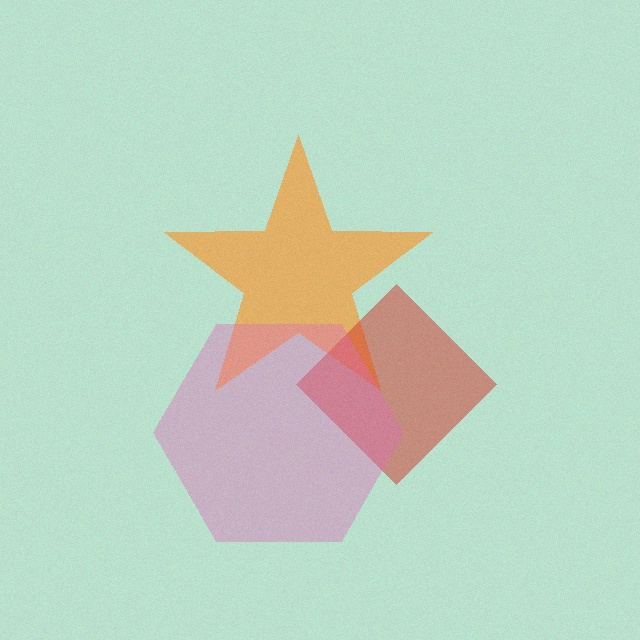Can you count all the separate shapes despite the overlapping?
Yes, there are 3 separate shapes.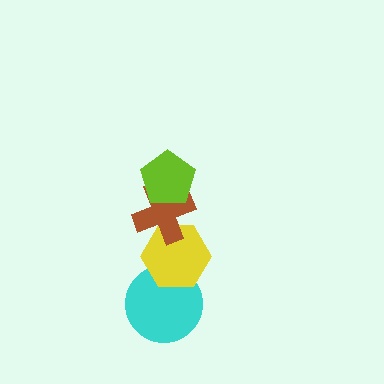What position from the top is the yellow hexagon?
The yellow hexagon is 3rd from the top.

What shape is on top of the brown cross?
The lime pentagon is on top of the brown cross.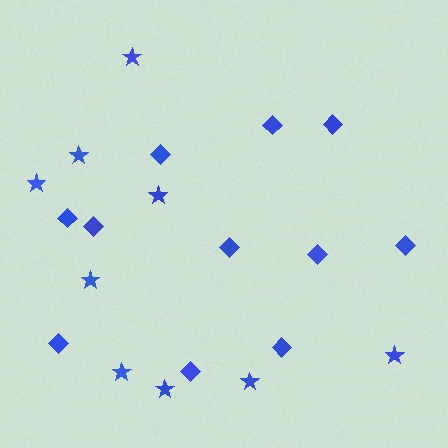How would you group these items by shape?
There are 2 groups: one group of diamonds (11) and one group of stars (9).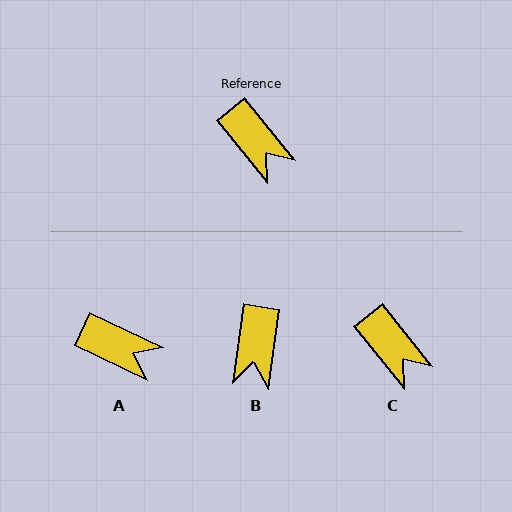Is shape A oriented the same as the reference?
No, it is off by about 26 degrees.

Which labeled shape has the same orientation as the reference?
C.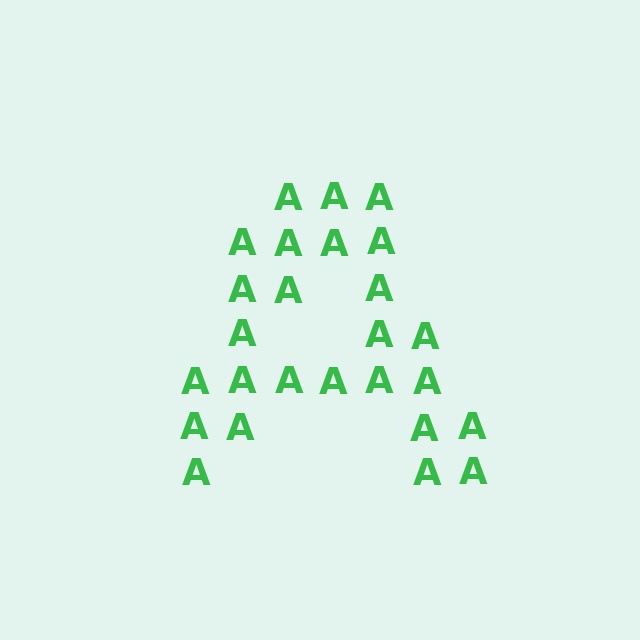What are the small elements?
The small elements are letter A's.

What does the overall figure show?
The overall figure shows the letter A.